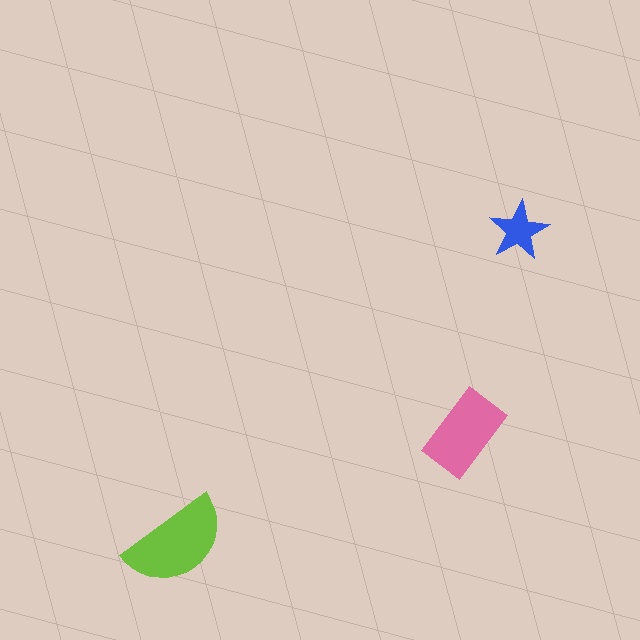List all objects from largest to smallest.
The lime semicircle, the pink rectangle, the blue star.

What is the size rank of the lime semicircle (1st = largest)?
1st.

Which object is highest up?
The blue star is topmost.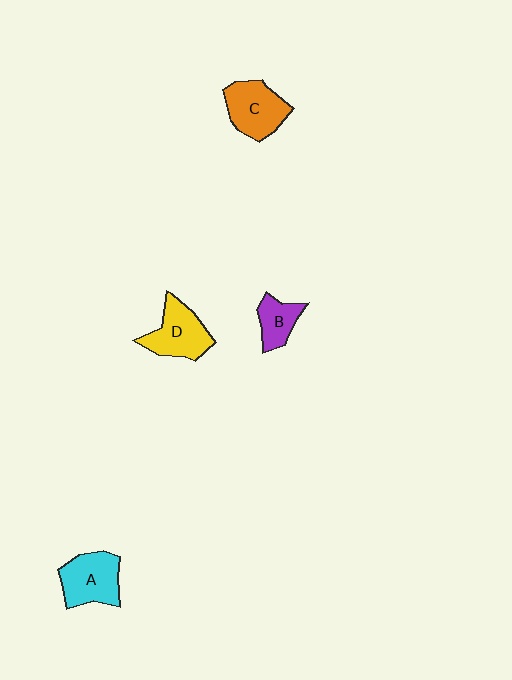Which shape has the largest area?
Shape A (cyan).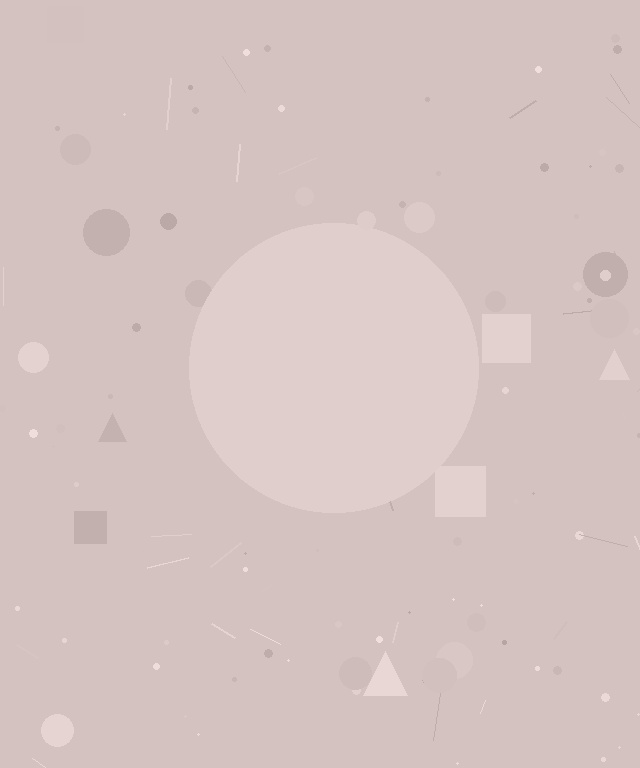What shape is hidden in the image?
A circle is hidden in the image.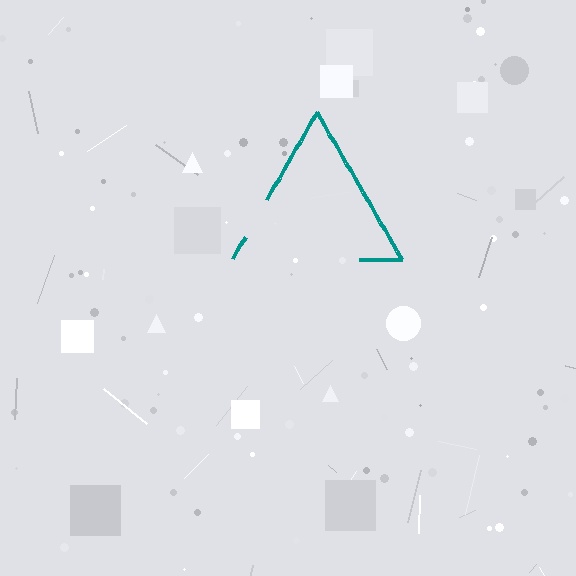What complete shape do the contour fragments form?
The contour fragments form a triangle.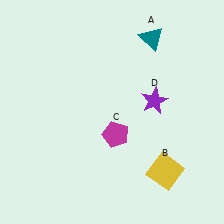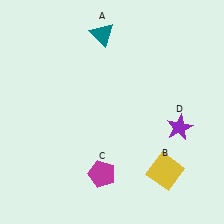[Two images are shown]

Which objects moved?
The objects that moved are: the teal triangle (A), the magenta pentagon (C), the purple star (D).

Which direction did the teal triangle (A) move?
The teal triangle (A) moved left.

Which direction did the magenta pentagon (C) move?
The magenta pentagon (C) moved down.